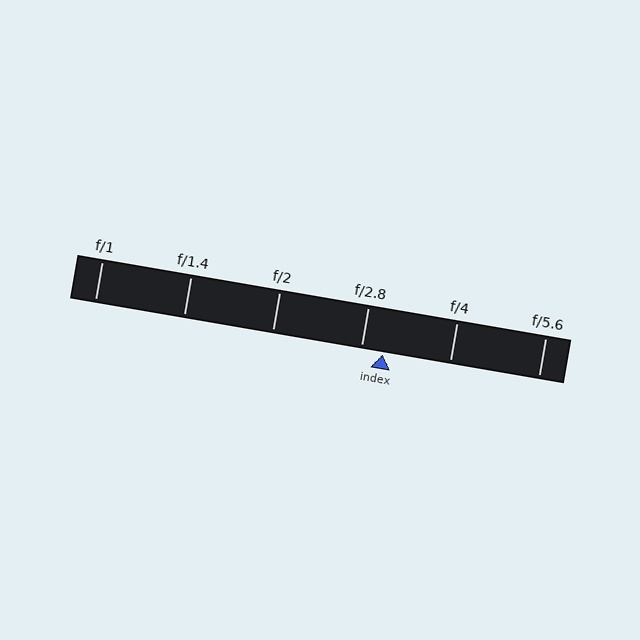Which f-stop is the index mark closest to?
The index mark is closest to f/2.8.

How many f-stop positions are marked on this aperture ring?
There are 6 f-stop positions marked.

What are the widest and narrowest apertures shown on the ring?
The widest aperture shown is f/1 and the narrowest is f/5.6.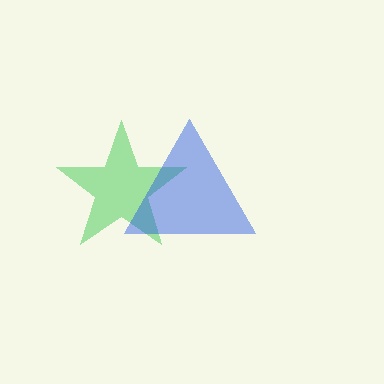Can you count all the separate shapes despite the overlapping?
Yes, there are 2 separate shapes.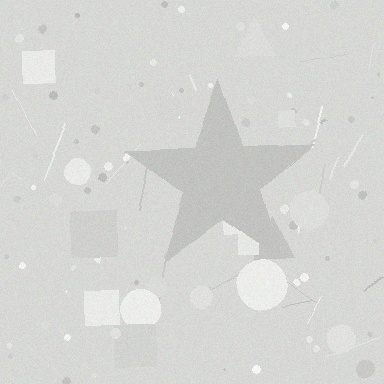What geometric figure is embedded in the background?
A star is embedded in the background.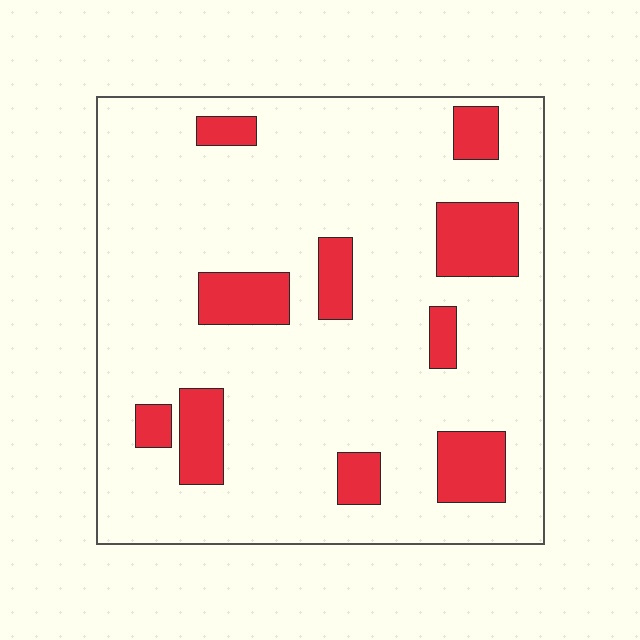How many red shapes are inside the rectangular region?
10.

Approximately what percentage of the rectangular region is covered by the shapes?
Approximately 15%.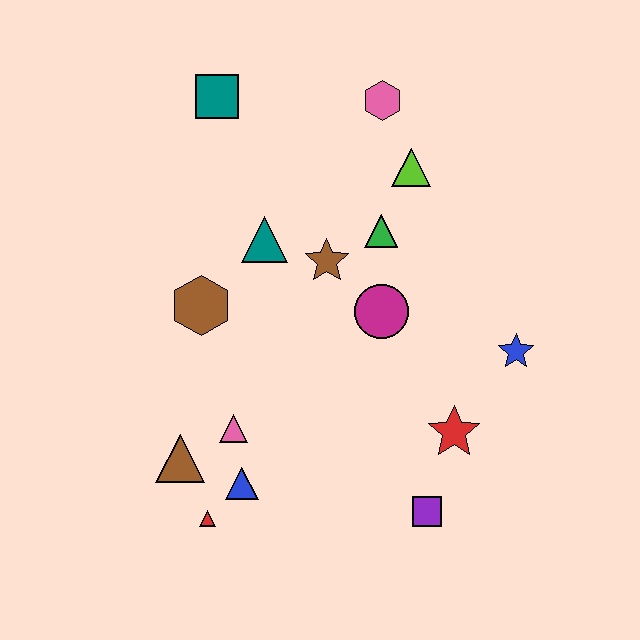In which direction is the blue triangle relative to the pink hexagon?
The blue triangle is below the pink hexagon.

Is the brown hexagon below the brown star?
Yes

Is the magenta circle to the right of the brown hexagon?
Yes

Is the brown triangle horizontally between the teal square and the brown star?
No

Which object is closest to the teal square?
The teal triangle is closest to the teal square.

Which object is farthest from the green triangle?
The red triangle is farthest from the green triangle.